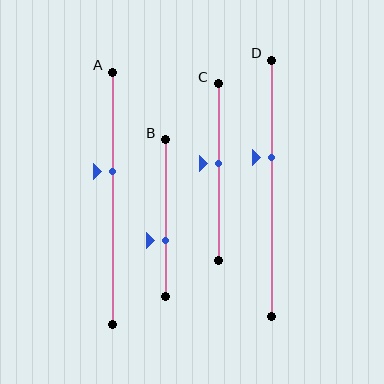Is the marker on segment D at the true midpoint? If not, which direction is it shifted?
No, the marker on segment D is shifted upward by about 12% of the segment length.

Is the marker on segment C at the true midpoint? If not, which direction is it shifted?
No, the marker on segment C is shifted upward by about 5% of the segment length.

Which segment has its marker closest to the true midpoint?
Segment C has its marker closest to the true midpoint.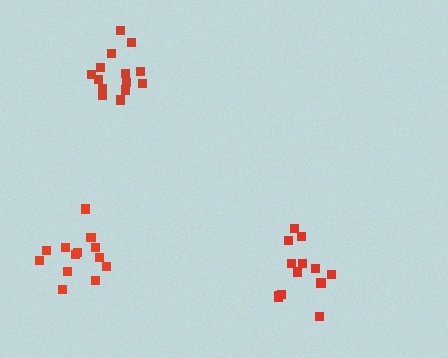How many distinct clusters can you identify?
There are 3 distinct clusters.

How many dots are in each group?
Group 1: 13 dots, Group 2: 13 dots, Group 3: 14 dots (40 total).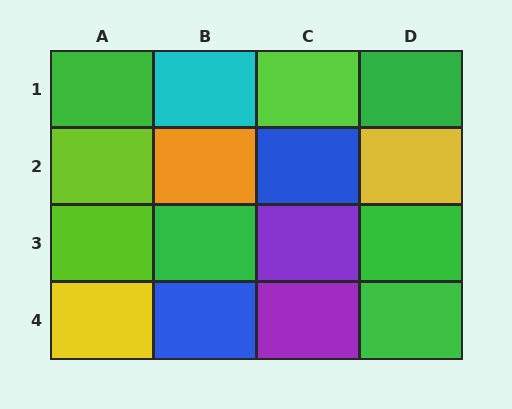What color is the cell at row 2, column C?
Blue.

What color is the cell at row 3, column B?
Green.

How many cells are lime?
3 cells are lime.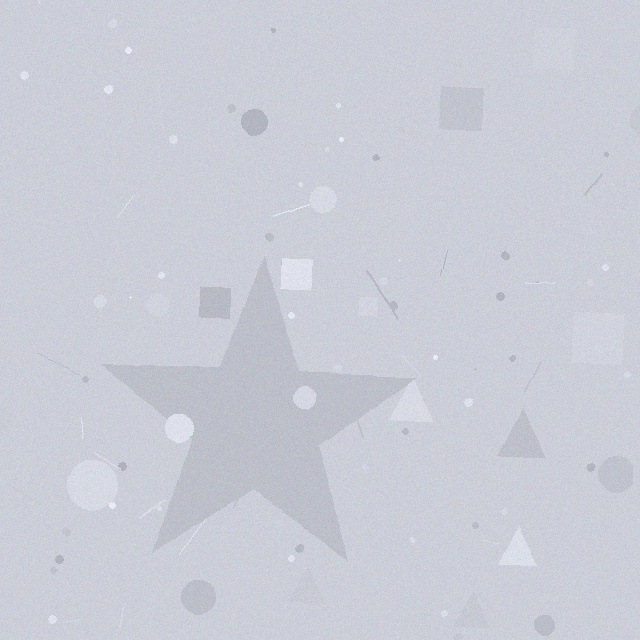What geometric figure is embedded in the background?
A star is embedded in the background.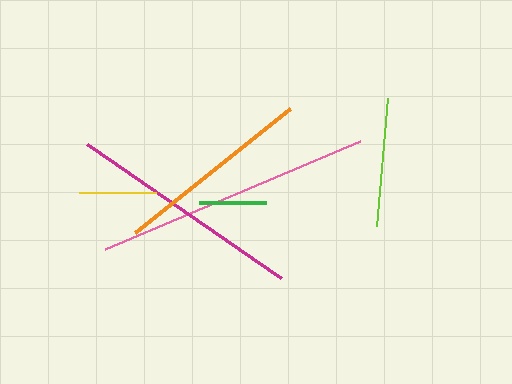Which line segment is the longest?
The pink line is the longest at approximately 277 pixels.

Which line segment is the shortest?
The green line is the shortest at approximately 67 pixels.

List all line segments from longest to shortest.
From longest to shortest: pink, magenta, orange, lime, yellow, green.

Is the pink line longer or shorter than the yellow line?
The pink line is longer than the yellow line.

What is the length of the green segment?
The green segment is approximately 67 pixels long.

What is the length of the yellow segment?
The yellow segment is approximately 77 pixels long.